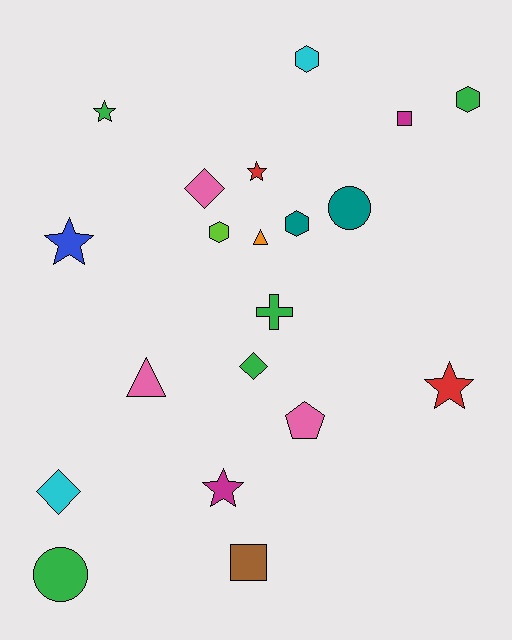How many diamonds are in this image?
There are 3 diamonds.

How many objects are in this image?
There are 20 objects.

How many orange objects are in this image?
There is 1 orange object.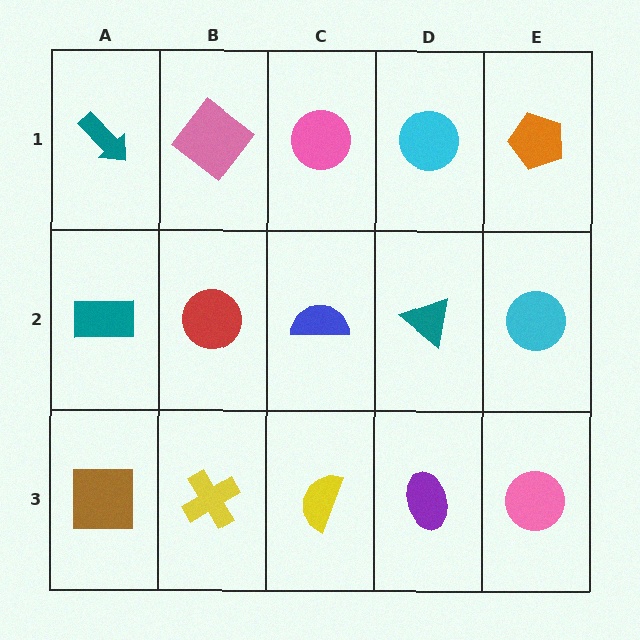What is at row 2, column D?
A teal triangle.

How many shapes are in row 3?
5 shapes.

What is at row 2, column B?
A red circle.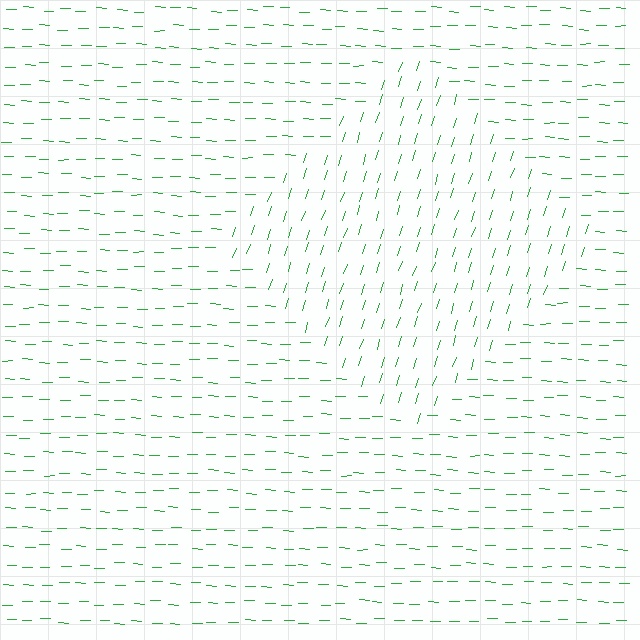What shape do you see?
I see a diamond.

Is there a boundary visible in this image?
Yes, there is a texture boundary formed by a change in line orientation.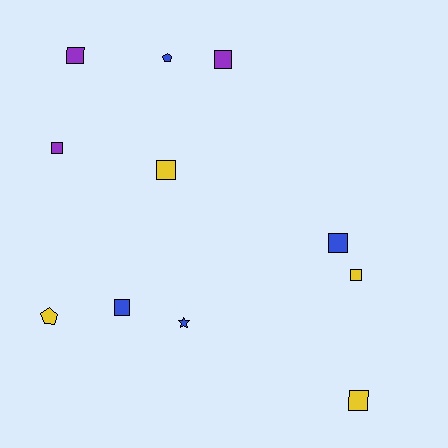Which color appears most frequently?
Blue, with 4 objects.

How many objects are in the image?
There are 11 objects.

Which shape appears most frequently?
Square, with 8 objects.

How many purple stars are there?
There are no purple stars.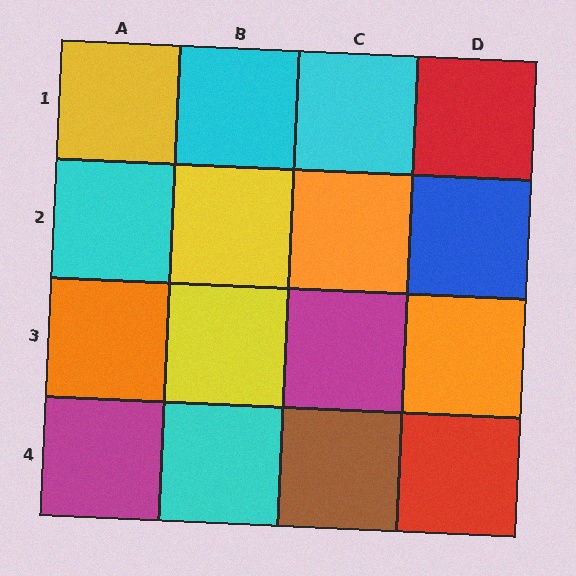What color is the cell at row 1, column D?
Red.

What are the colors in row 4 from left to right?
Magenta, cyan, brown, red.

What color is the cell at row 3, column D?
Orange.